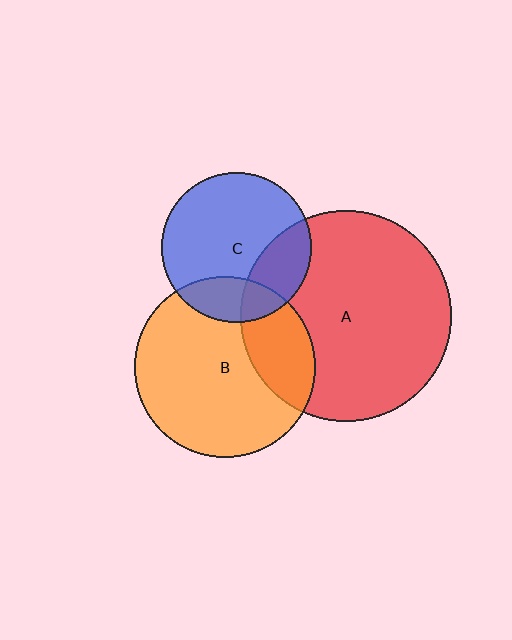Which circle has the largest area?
Circle A (red).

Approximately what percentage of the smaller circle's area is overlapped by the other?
Approximately 25%.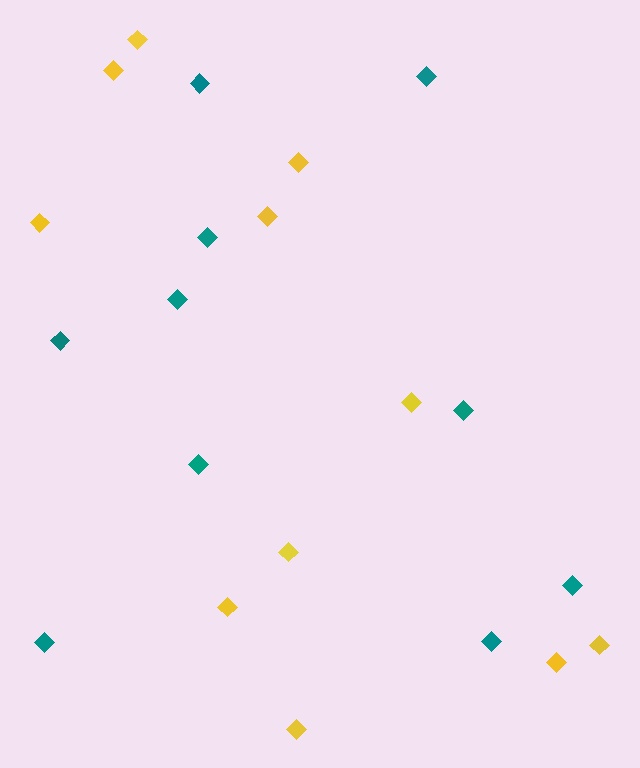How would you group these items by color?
There are 2 groups: one group of yellow diamonds (11) and one group of teal diamonds (10).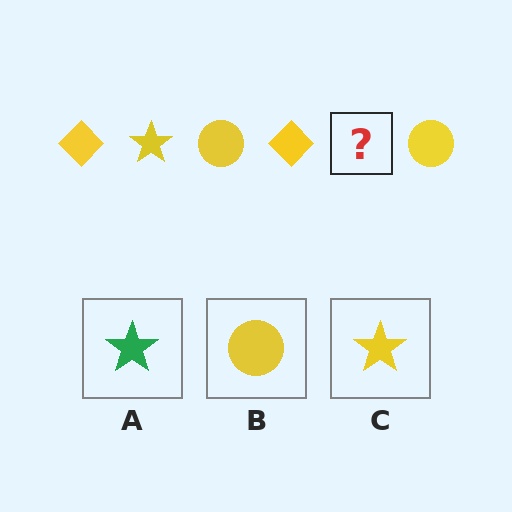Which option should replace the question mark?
Option C.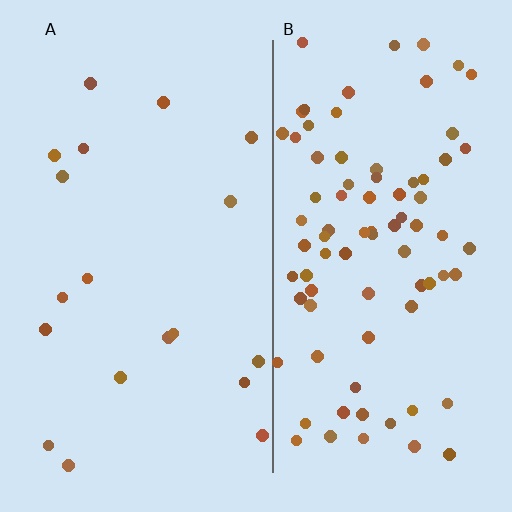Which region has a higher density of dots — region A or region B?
B (the right).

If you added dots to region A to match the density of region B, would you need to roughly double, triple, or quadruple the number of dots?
Approximately quadruple.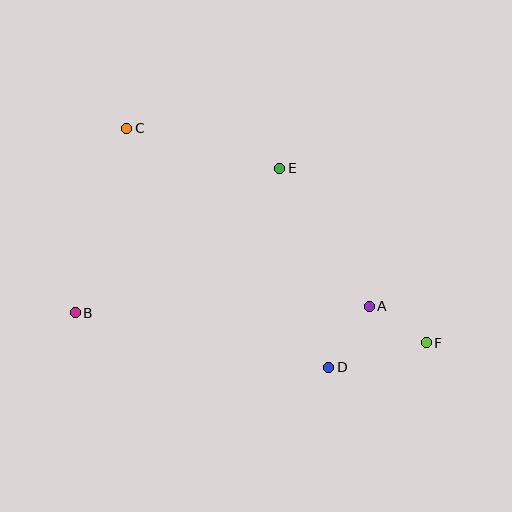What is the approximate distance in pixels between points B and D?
The distance between B and D is approximately 259 pixels.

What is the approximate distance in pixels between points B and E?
The distance between B and E is approximately 250 pixels.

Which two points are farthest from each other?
Points C and F are farthest from each other.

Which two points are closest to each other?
Points A and F are closest to each other.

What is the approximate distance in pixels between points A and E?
The distance between A and E is approximately 164 pixels.